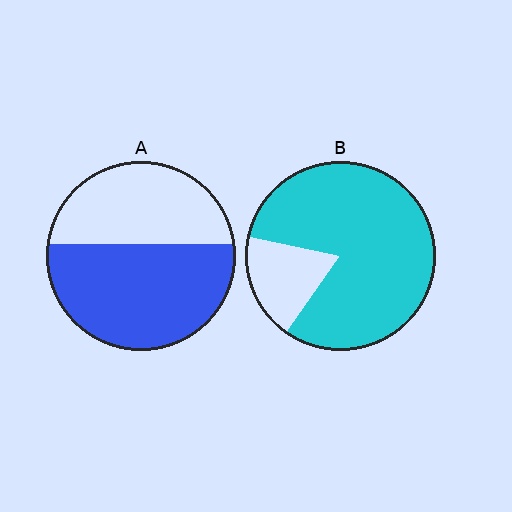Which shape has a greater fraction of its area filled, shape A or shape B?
Shape B.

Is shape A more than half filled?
Yes.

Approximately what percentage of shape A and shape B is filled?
A is approximately 60% and B is approximately 80%.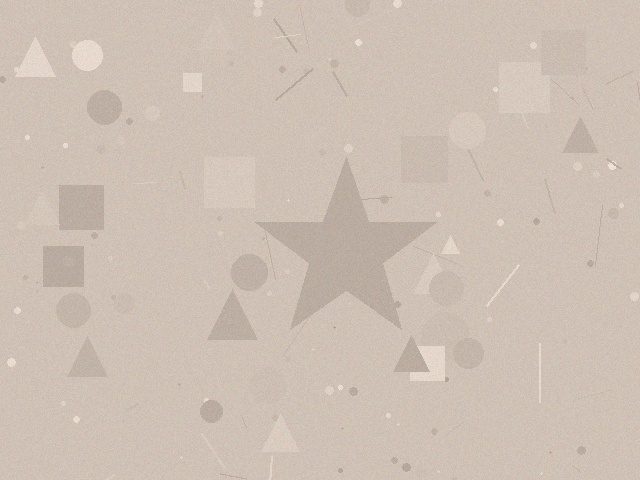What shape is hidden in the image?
A star is hidden in the image.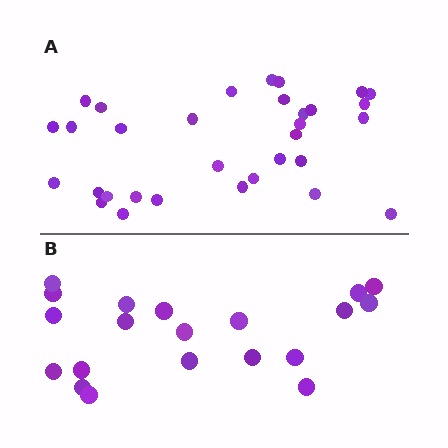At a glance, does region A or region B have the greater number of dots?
Region A (the top region) has more dots.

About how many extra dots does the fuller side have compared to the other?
Region A has roughly 12 or so more dots than region B.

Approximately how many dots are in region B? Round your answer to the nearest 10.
About 20 dots.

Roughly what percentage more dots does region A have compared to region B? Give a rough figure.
About 60% more.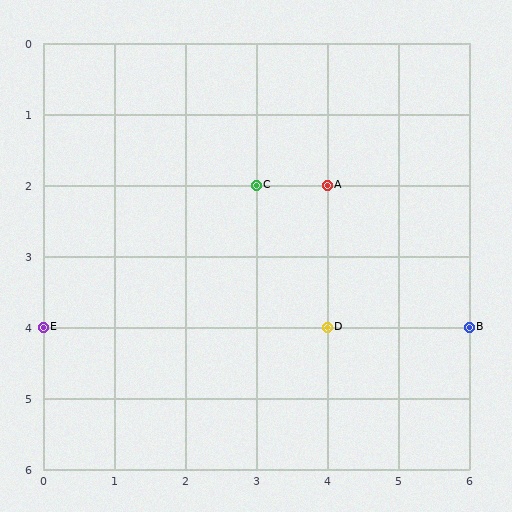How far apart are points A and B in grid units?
Points A and B are 2 columns and 2 rows apart (about 2.8 grid units diagonally).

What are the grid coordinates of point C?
Point C is at grid coordinates (3, 2).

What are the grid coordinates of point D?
Point D is at grid coordinates (4, 4).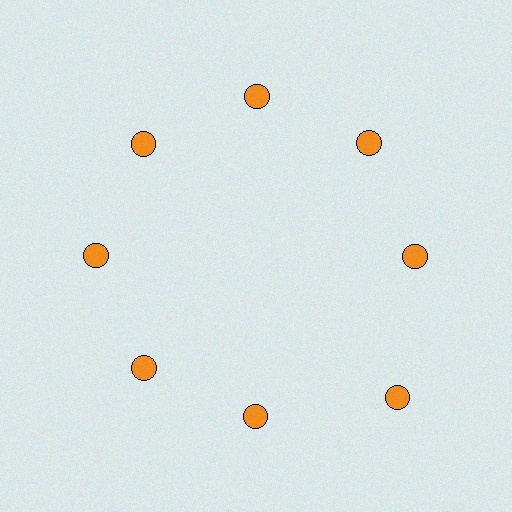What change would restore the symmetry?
The symmetry would be restored by moving it inward, back onto the ring so that all 8 circles sit at equal angles and equal distance from the center.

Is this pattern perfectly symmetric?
No. The 8 orange circles are arranged in a ring, but one element near the 4 o'clock position is pushed outward from the center, breaking the 8-fold rotational symmetry.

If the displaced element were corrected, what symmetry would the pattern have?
It would have 8-fold rotational symmetry — the pattern would map onto itself every 45 degrees.